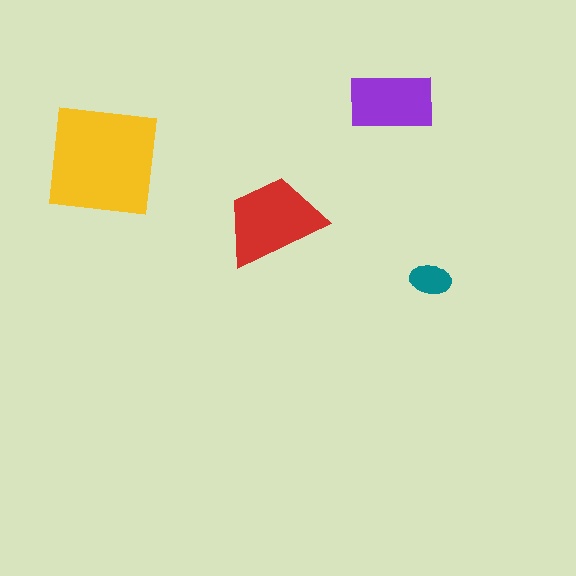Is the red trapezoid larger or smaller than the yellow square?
Smaller.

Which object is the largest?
The yellow square.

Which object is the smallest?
The teal ellipse.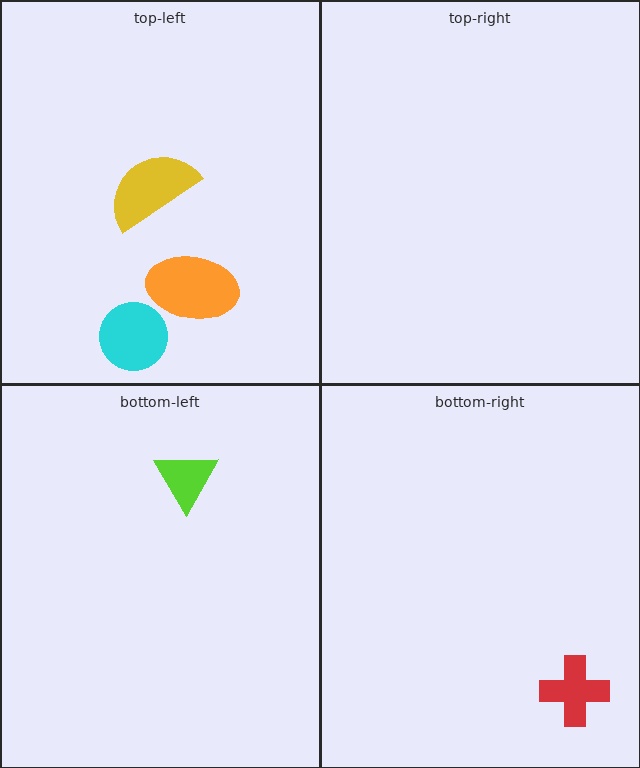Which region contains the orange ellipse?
The top-left region.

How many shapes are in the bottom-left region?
1.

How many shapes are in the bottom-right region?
1.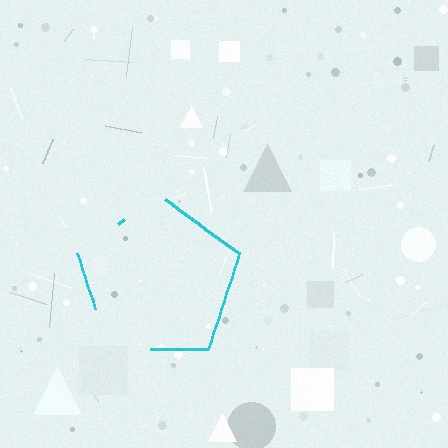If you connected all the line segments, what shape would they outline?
They would outline a pentagon.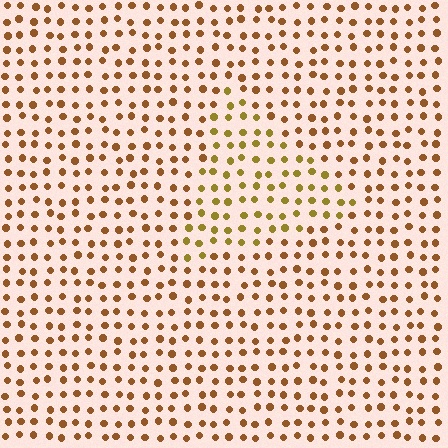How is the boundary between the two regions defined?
The boundary is defined purely by a slight shift in hue (about 26 degrees). Spacing, size, and orientation are identical on both sides.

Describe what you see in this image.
The image is filled with small brown elements in a uniform arrangement. A triangle-shaped region is visible where the elements are tinted to a slightly different hue, forming a subtle color boundary.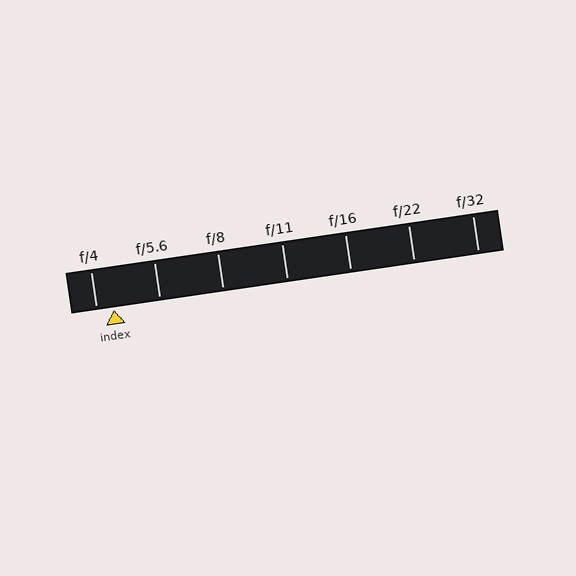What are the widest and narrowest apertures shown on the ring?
The widest aperture shown is f/4 and the narrowest is f/32.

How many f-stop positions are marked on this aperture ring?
There are 7 f-stop positions marked.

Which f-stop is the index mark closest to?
The index mark is closest to f/4.